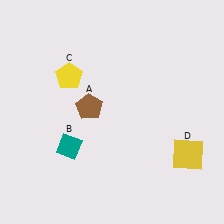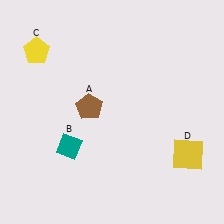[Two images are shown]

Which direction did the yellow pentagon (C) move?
The yellow pentagon (C) moved left.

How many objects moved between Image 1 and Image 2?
1 object moved between the two images.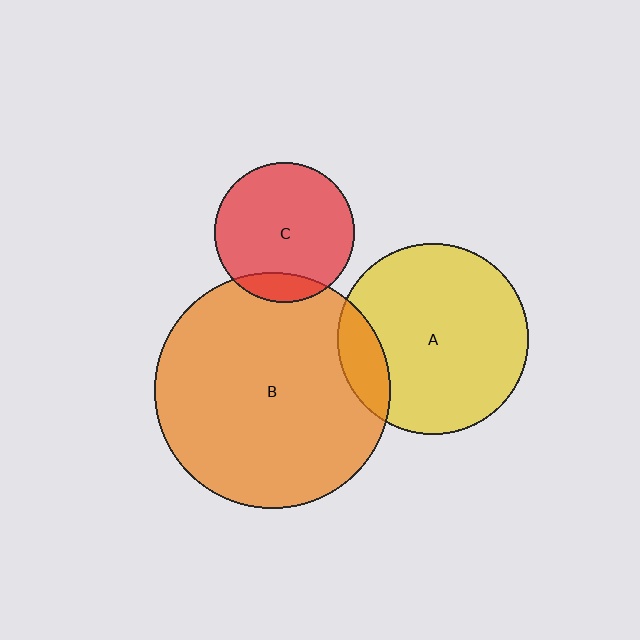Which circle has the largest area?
Circle B (orange).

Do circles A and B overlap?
Yes.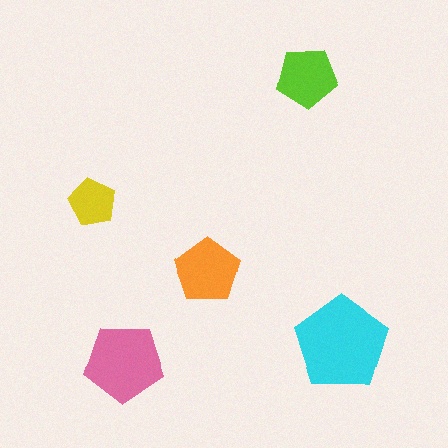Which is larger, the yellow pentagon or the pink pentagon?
The pink one.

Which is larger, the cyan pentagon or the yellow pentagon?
The cyan one.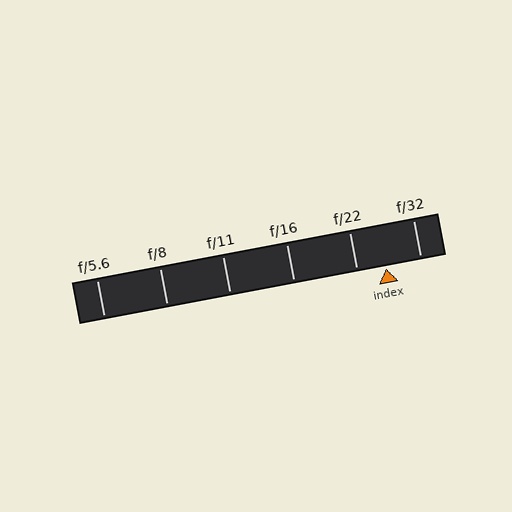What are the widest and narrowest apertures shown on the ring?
The widest aperture shown is f/5.6 and the narrowest is f/32.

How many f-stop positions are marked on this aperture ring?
There are 6 f-stop positions marked.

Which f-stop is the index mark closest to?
The index mark is closest to f/22.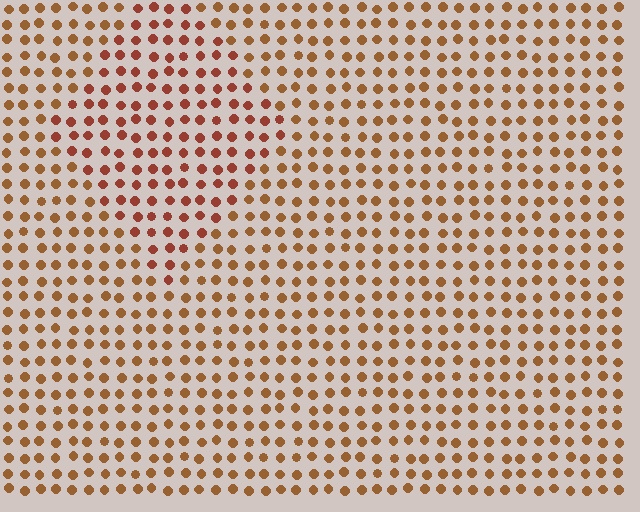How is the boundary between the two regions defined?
The boundary is defined purely by a slight shift in hue (about 21 degrees). Spacing, size, and orientation are identical on both sides.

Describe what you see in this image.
The image is filled with small brown elements in a uniform arrangement. A diamond-shaped region is visible where the elements are tinted to a slightly different hue, forming a subtle color boundary.